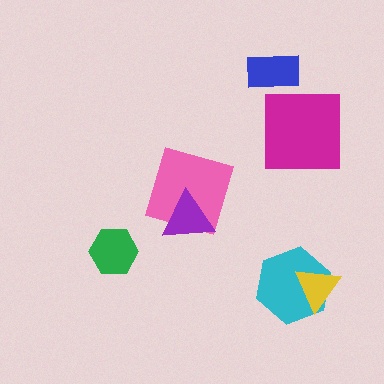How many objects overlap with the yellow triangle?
1 object overlaps with the yellow triangle.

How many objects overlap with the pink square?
1 object overlaps with the pink square.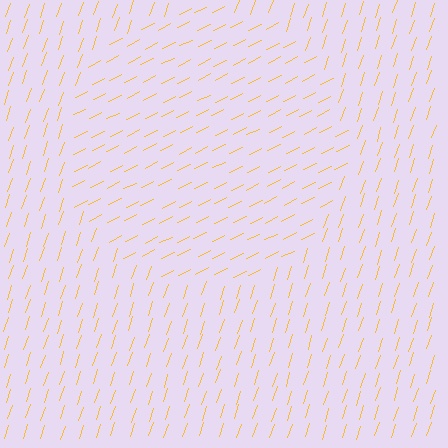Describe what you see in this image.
The image is filled with small yellow line segments. A circle region in the image has lines oriented differently from the surrounding lines, creating a visible texture boundary.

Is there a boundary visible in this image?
Yes, there is a texture boundary formed by a change in line orientation.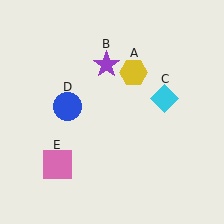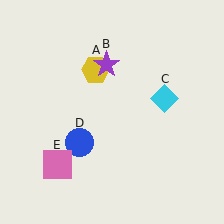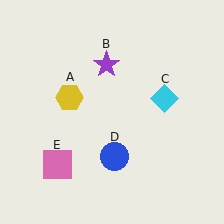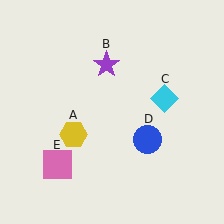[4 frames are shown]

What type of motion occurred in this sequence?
The yellow hexagon (object A), blue circle (object D) rotated counterclockwise around the center of the scene.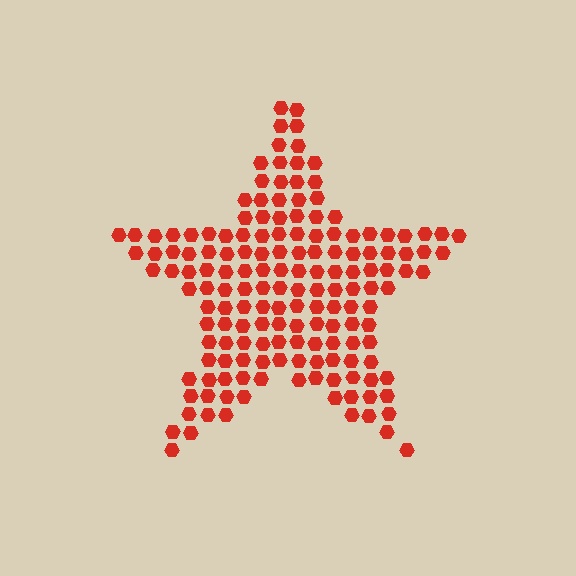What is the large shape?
The large shape is a star.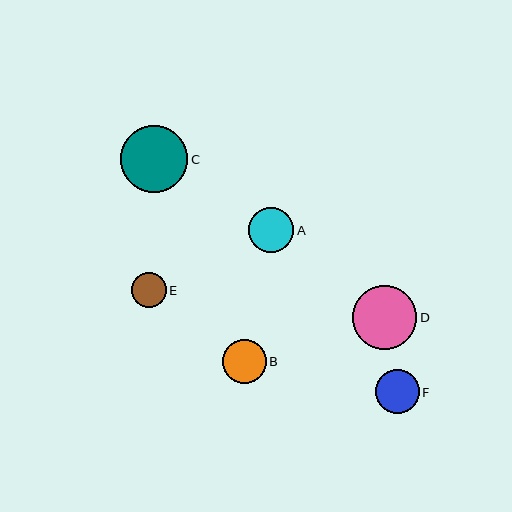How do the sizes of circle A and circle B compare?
Circle A and circle B are approximately the same size.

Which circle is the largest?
Circle C is the largest with a size of approximately 67 pixels.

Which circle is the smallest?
Circle E is the smallest with a size of approximately 35 pixels.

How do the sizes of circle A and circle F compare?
Circle A and circle F are approximately the same size.